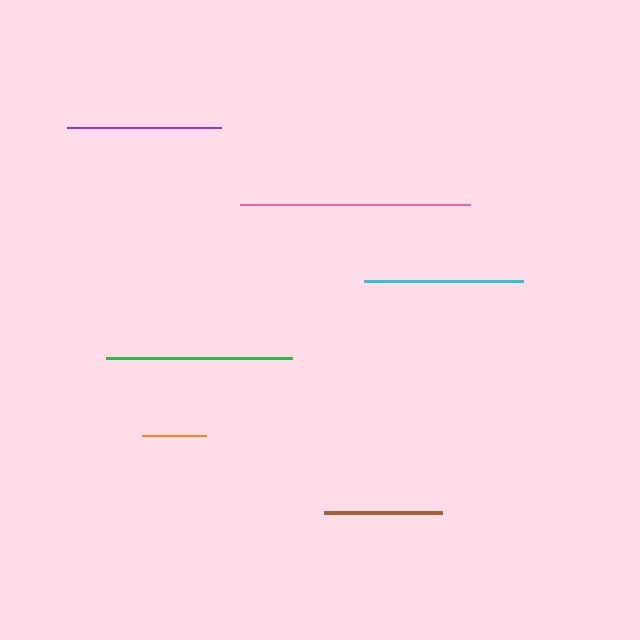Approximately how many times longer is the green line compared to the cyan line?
The green line is approximately 1.2 times the length of the cyan line.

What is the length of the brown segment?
The brown segment is approximately 118 pixels long.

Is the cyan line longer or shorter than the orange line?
The cyan line is longer than the orange line.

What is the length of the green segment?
The green segment is approximately 186 pixels long.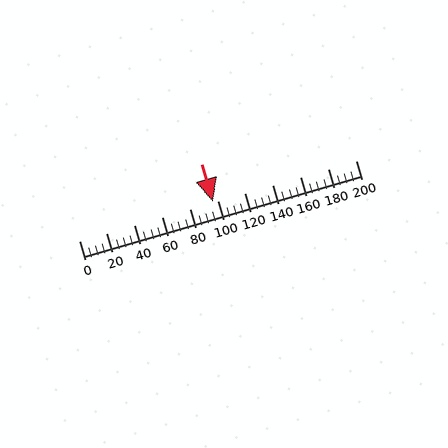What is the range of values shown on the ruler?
The ruler shows values from 0 to 200.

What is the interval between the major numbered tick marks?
The major tick marks are spaced 20 units apart.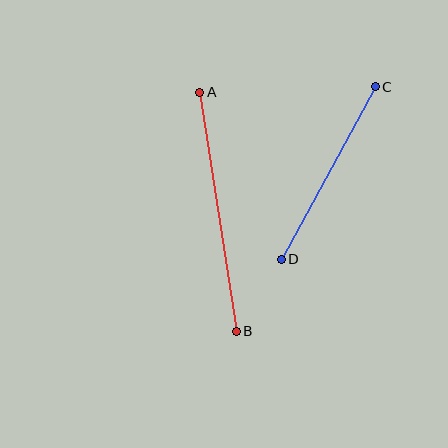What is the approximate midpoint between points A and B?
The midpoint is at approximately (218, 212) pixels.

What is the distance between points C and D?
The distance is approximately 196 pixels.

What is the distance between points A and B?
The distance is approximately 242 pixels.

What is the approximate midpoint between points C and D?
The midpoint is at approximately (328, 173) pixels.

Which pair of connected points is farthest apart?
Points A and B are farthest apart.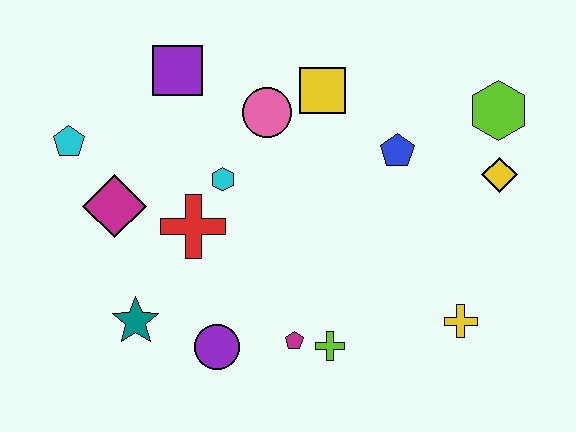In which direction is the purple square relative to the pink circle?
The purple square is to the left of the pink circle.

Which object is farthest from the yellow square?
The teal star is farthest from the yellow square.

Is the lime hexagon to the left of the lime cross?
No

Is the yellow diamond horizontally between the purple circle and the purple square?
No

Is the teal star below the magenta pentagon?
No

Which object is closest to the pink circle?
The yellow square is closest to the pink circle.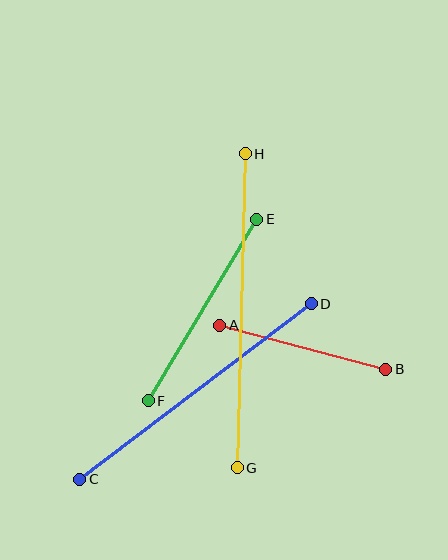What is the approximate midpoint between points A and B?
The midpoint is at approximately (303, 347) pixels.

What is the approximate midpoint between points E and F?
The midpoint is at approximately (203, 310) pixels.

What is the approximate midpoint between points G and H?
The midpoint is at approximately (241, 311) pixels.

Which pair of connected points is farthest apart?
Points G and H are farthest apart.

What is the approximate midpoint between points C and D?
The midpoint is at approximately (195, 391) pixels.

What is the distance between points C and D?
The distance is approximately 291 pixels.